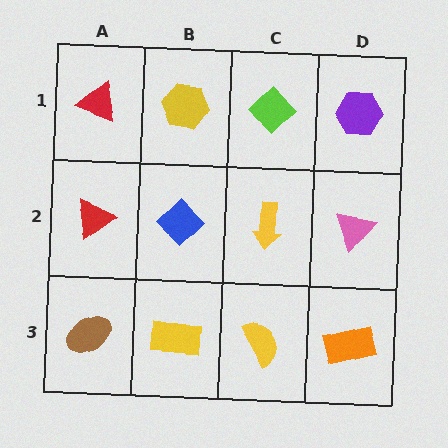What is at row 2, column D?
A pink triangle.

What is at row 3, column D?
An orange rectangle.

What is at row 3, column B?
A yellow rectangle.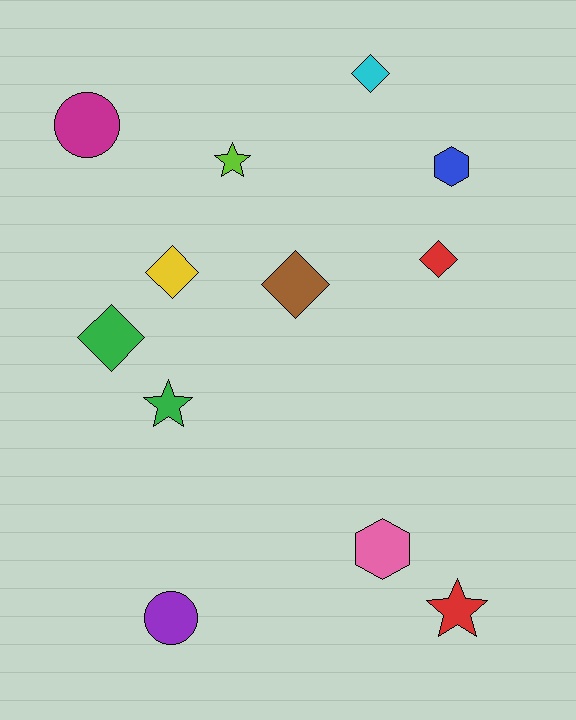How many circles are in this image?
There are 2 circles.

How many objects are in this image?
There are 12 objects.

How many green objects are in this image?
There are 2 green objects.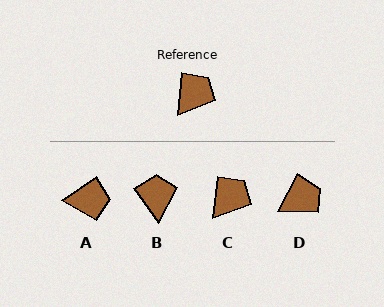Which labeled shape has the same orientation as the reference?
C.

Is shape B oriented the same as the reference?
No, it is off by about 42 degrees.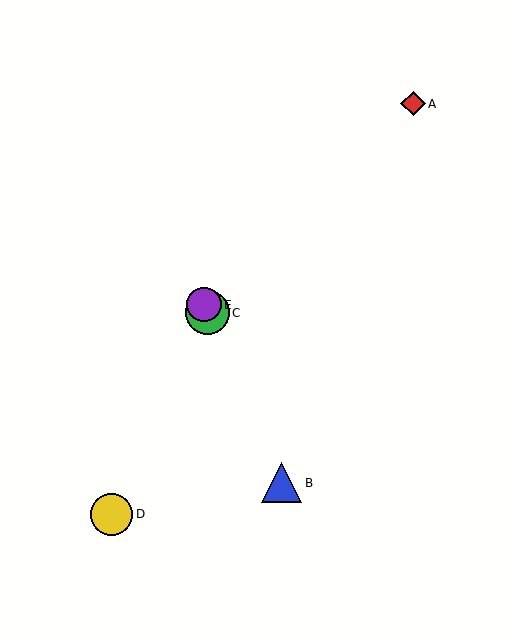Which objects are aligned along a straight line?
Objects B, C, E are aligned along a straight line.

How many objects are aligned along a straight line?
3 objects (B, C, E) are aligned along a straight line.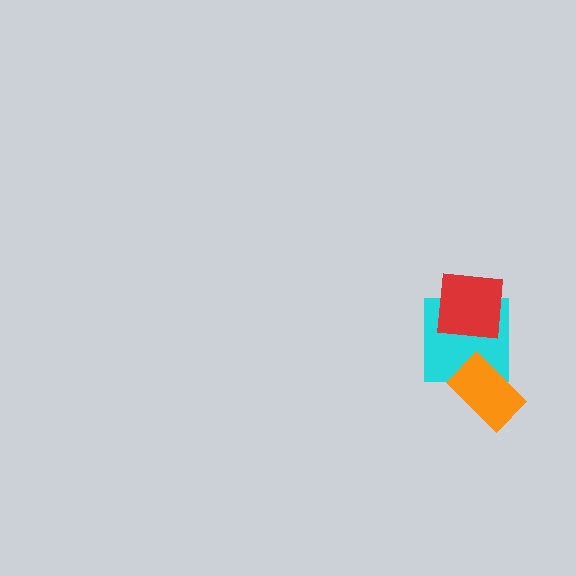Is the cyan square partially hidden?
Yes, it is partially covered by another shape.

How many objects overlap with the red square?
1 object overlaps with the red square.